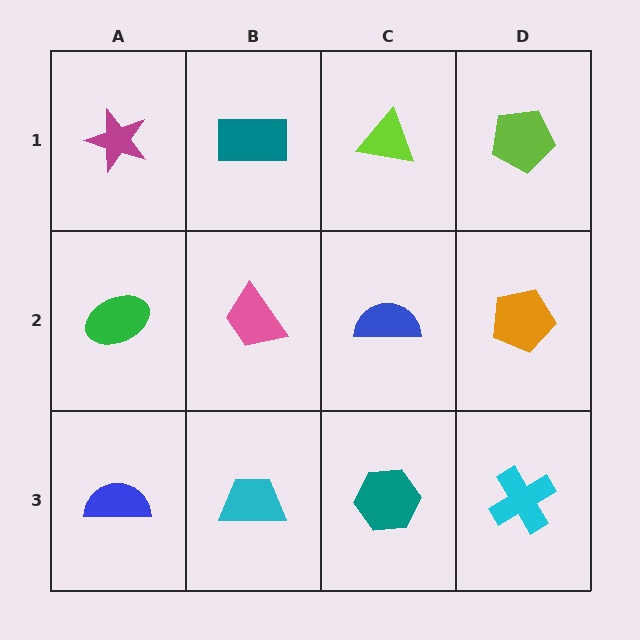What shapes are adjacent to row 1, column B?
A pink trapezoid (row 2, column B), a magenta star (row 1, column A), a lime triangle (row 1, column C).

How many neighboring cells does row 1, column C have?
3.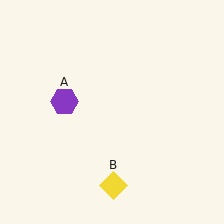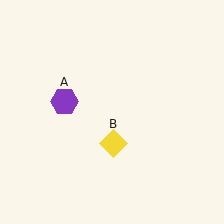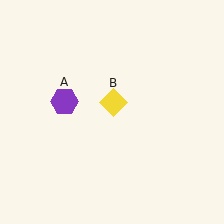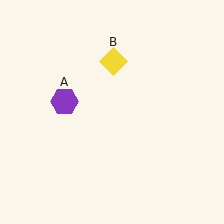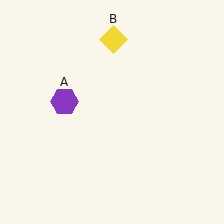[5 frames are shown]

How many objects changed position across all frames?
1 object changed position: yellow diamond (object B).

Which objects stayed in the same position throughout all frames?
Purple hexagon (object A) remained stationary.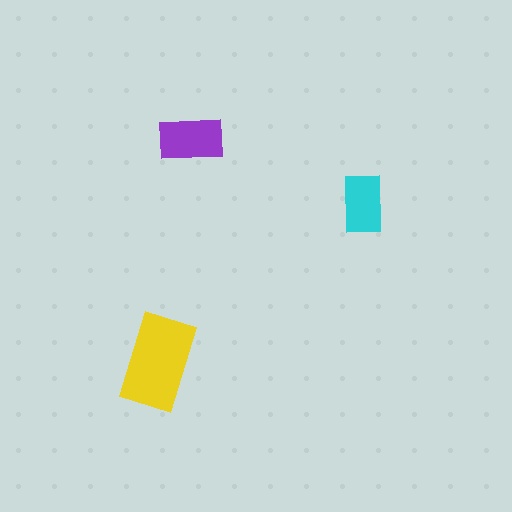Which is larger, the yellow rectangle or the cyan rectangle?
The yellow one.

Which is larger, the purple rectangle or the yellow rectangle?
The yellow one.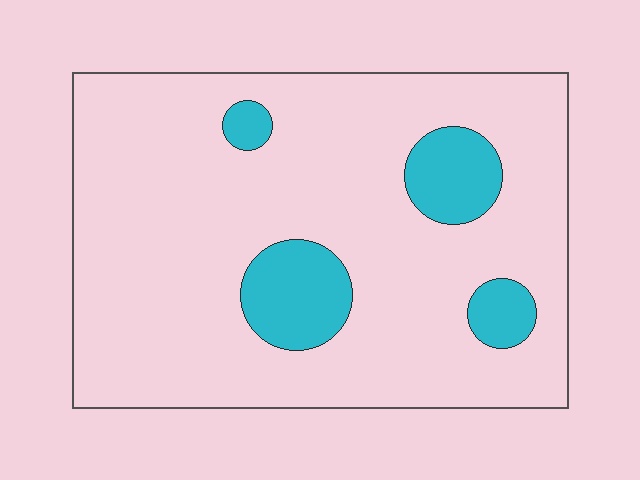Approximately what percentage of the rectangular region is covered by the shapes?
Approximately 15%.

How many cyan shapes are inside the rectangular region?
4.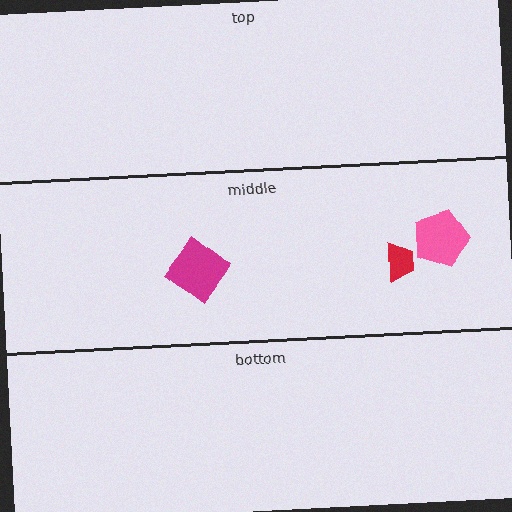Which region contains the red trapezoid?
The middle region.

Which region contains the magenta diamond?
The middle region.